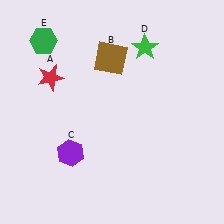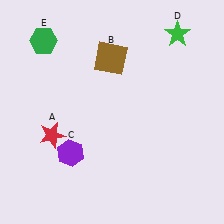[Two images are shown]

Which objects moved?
The objects that moved are: the red star (A), the green star (D).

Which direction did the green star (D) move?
The green star (D) moved right.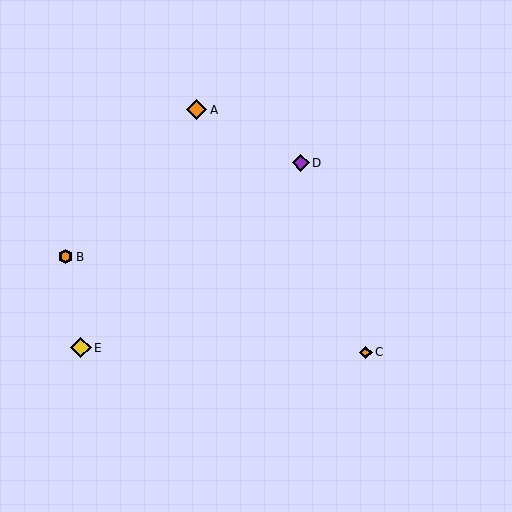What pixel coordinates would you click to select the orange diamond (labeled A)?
Click at (197, 110) to select the orange diamond A.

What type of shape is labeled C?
Shape C is an orange diamond.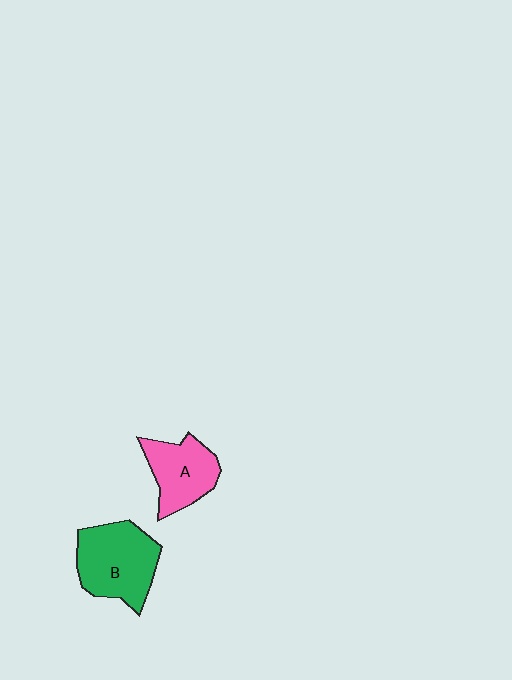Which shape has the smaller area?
Shape A (pink).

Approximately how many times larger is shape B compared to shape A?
Approximately 1.4 times.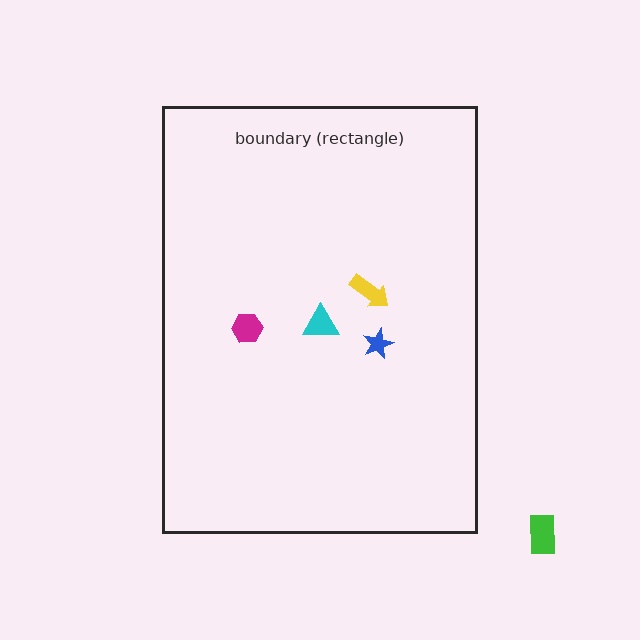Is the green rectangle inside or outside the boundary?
Outside.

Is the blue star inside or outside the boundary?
Inside.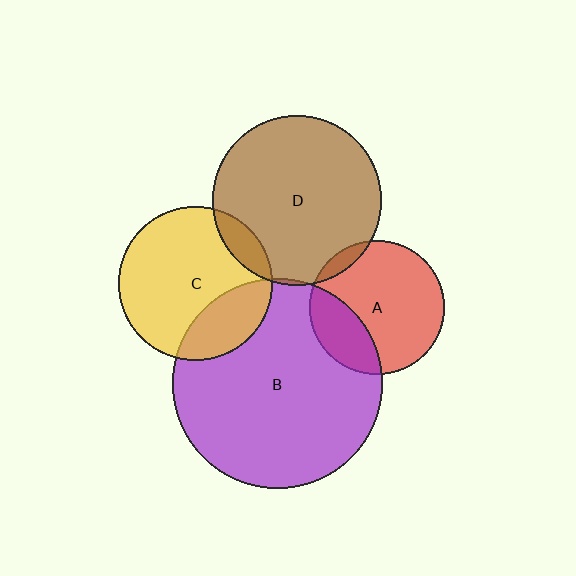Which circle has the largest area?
Circle B (purple).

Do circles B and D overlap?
Yes.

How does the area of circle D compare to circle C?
Approximately 1.2 times.